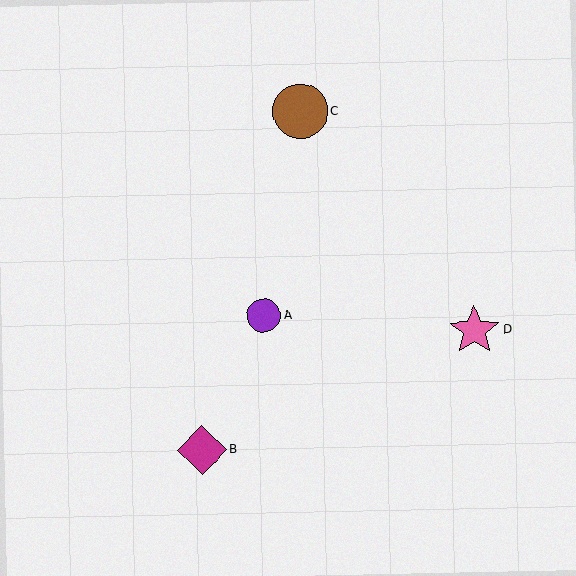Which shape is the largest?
The brown circle (labeled C) is the largest.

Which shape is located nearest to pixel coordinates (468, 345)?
The pink star (labeled D) at (474, 330) is nearest to that location.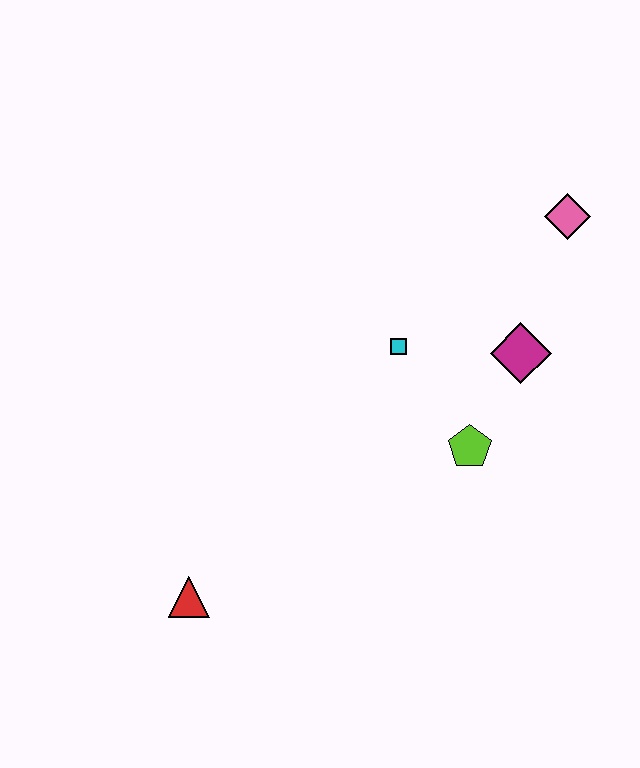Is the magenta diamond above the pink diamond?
No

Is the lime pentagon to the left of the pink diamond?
Yes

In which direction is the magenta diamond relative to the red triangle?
The magenta diamond is to the right of the red triangle.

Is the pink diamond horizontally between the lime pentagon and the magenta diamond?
No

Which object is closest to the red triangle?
The lime pentagon is closest to the red triangle.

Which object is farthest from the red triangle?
The pink diamond is farthest from the red triangle.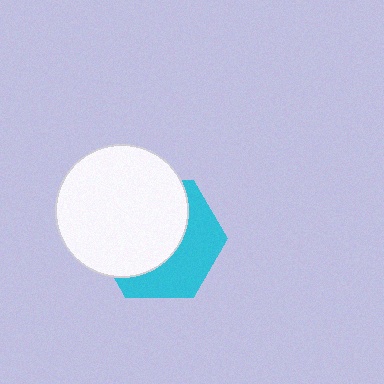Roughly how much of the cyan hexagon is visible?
A small part of it is visible (roughly 41%).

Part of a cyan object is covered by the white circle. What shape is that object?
It is a hexagon.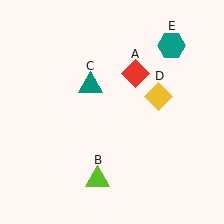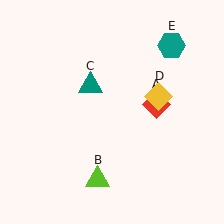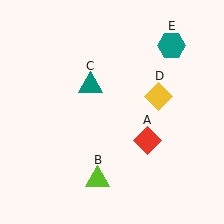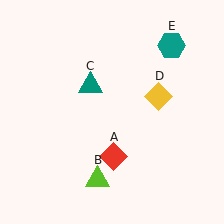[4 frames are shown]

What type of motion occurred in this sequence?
The red diamond (object A) rotated clockwise around the center of the scene.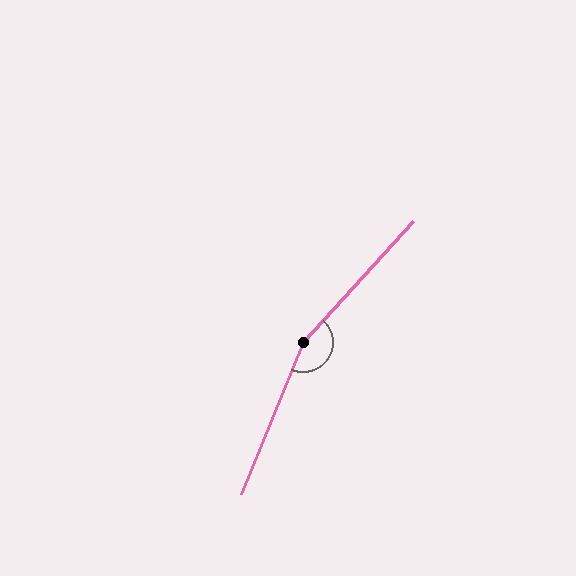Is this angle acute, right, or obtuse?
It is obtuse.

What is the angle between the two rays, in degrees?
Approximately 160 degrees.